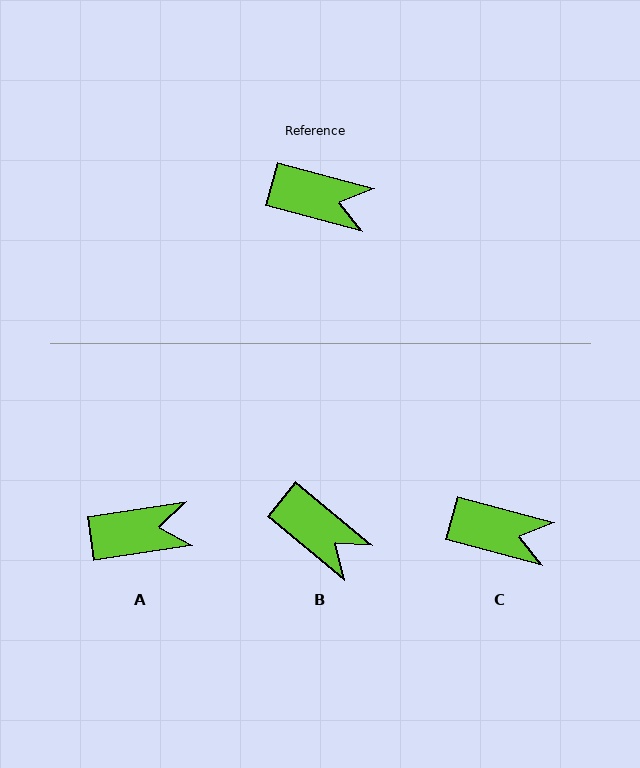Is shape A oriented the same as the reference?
No, it is off by about 24 degrees.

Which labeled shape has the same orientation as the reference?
C.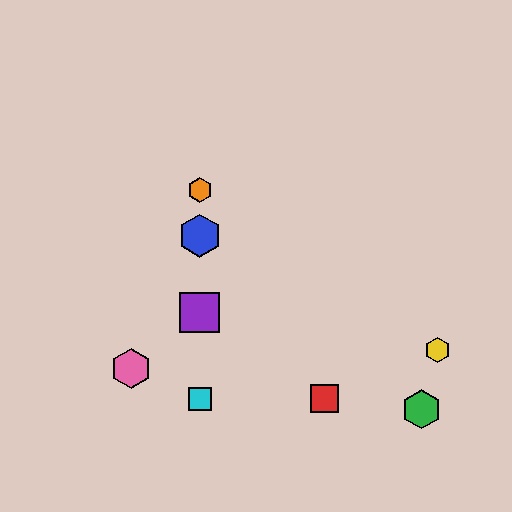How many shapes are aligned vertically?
4 shapes (the blue hexagon, the purple square, the orange hexagon, the cyan square) are aligned vertically.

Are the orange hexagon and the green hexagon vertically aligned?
No, the orange hexagon is at x≈200 and the green hexagon is at x≈421.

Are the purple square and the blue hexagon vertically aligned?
Yes, both are at x≈200.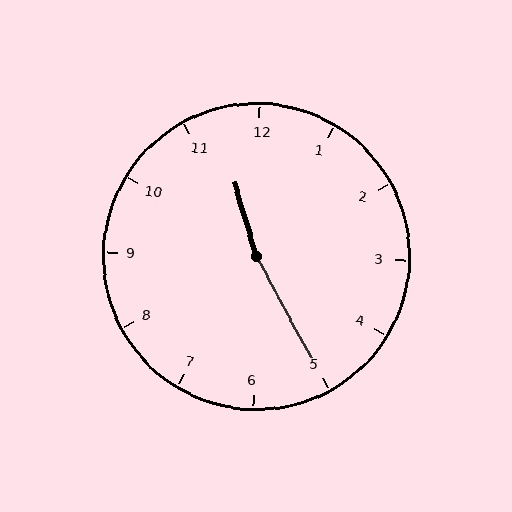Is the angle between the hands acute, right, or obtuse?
It is obtuse.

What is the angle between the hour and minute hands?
Approximately 168 degrees.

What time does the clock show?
11:25.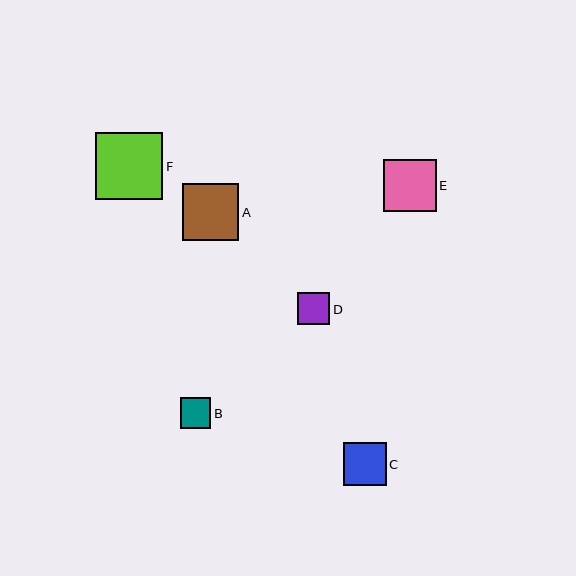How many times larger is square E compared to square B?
Square E is approximately 1.7 times the size of square B.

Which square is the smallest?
Square B is the smallest with a size of approximately 30 pixels.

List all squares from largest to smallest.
From largest to smallest: F, A, E, C, D, B.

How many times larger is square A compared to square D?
Square A is approximately 1.8 times the size of square D.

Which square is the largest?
Square F is the largest with a size of approximately 67 pixels.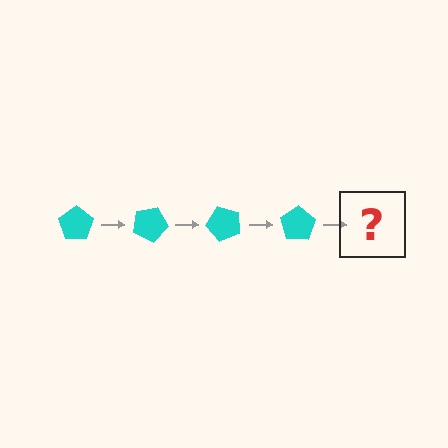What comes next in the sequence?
The next element should be a cyan pentagon rotated 100 degrees.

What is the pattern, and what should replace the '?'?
The pattern is that the pentagon rotates 25 degrees each step. The '?' should be a cyan pentagon rotated 100 degrees.